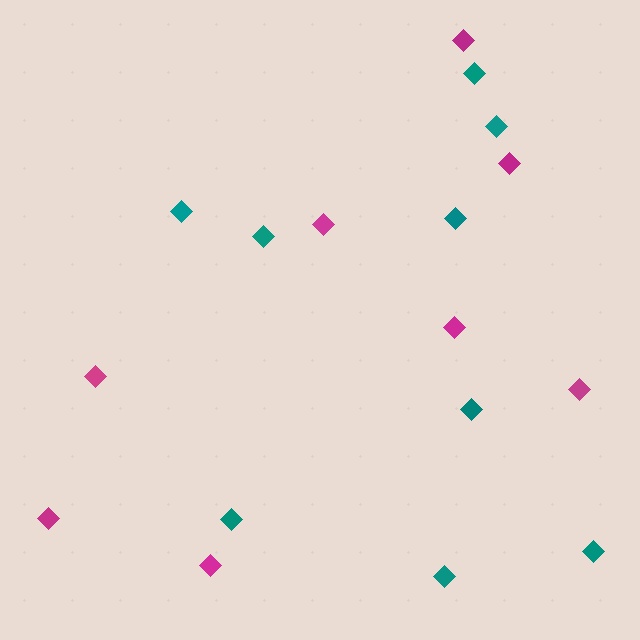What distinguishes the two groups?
There are 2 groups: one group of teal diamonds (9) and one group of magenta diamonds (8).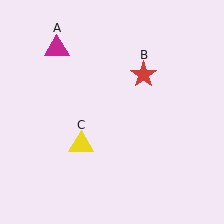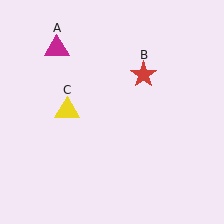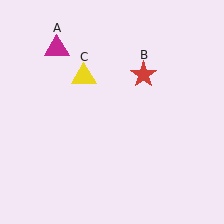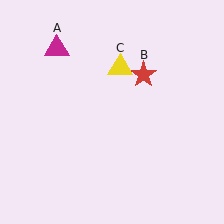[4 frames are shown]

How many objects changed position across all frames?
1 object changed position: yellow triangle (object C).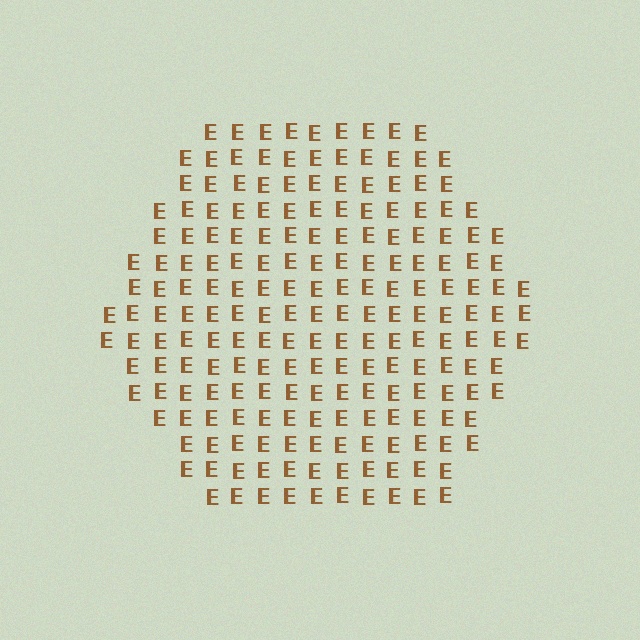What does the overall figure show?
The overall figure shows a hexagon.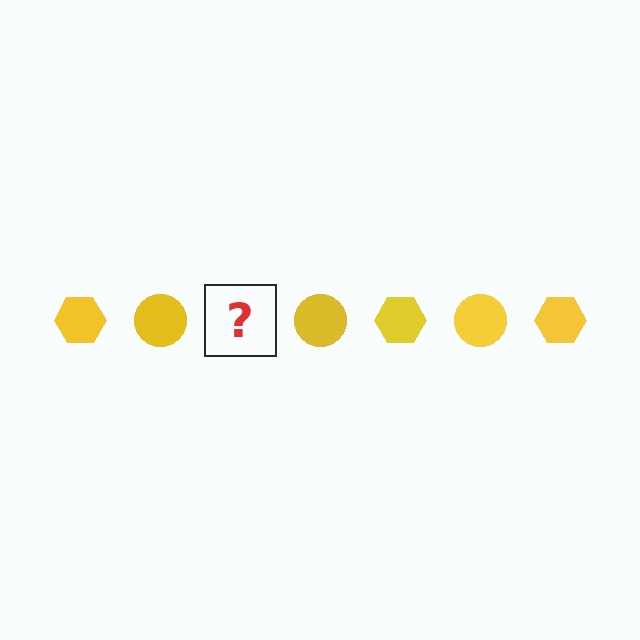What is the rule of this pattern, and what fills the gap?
The rule is that the pattern cycles through hexagon, circle shapes in yellow. The gap should be filled with a yellow hexagon.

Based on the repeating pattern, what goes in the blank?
The blank should be a yellow hexagon.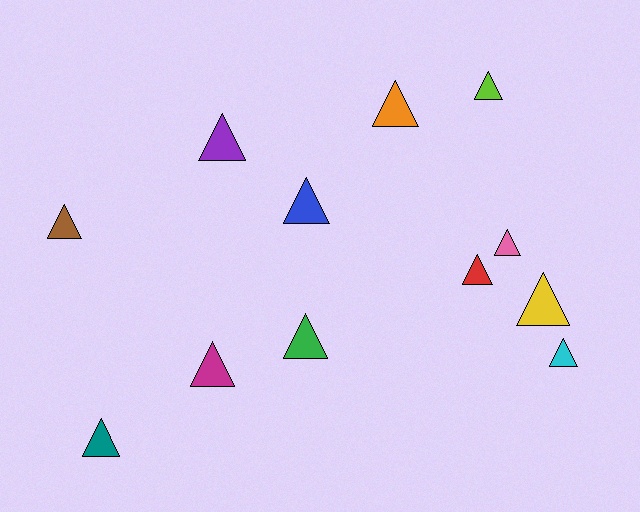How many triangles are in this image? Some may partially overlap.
There are 12 triangles.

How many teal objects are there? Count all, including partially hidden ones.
There is 1 teal object.